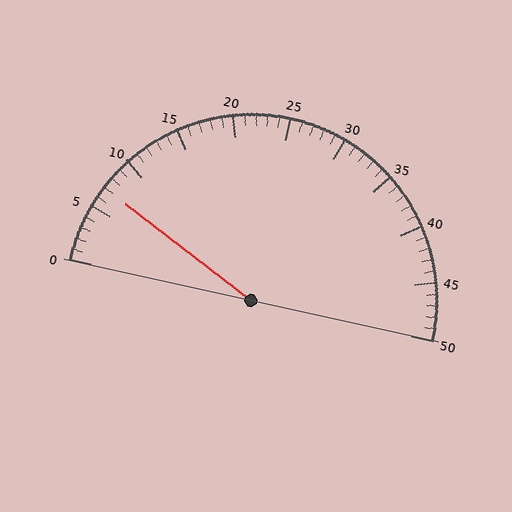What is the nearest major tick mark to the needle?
The nearest major tick mark is 5.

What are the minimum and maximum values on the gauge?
The gauge ranges from 0 to 50.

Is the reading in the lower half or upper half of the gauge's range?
The reading is in the lower half of the range (0 to 50).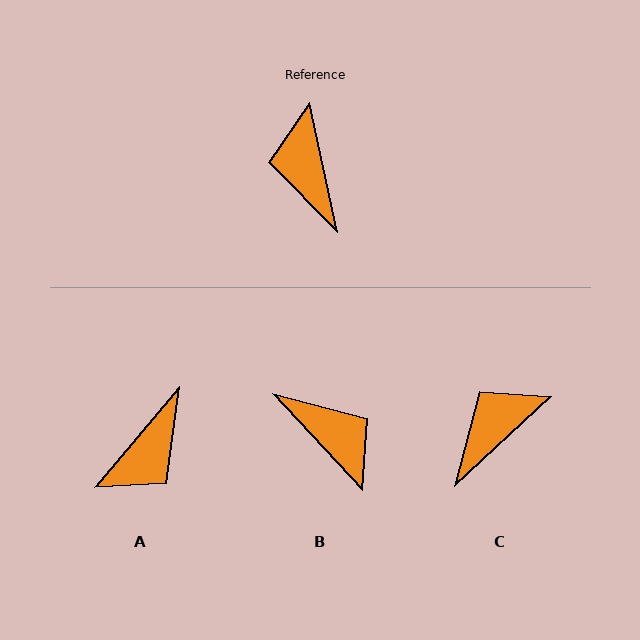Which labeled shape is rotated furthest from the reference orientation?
B, about 150 degrees away.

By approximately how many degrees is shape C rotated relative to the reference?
Approximately 60 degrees clockwise.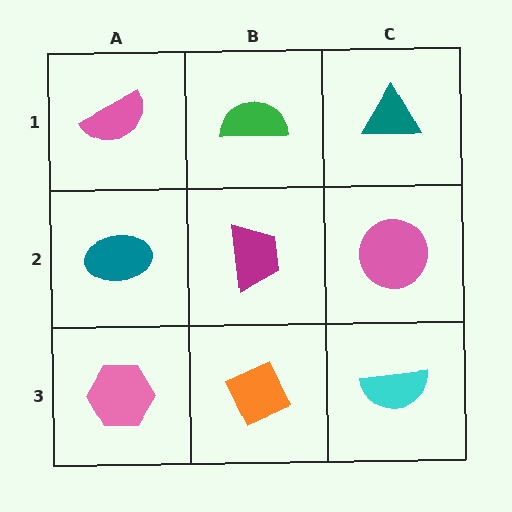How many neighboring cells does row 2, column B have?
4.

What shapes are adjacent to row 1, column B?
A magenta trapezoid (row 2, column B), a pink semicircle (row 1, column A), a teal triangle (row 1, column C).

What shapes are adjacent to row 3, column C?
A pink circle (row 2, column C), an orange diamond (row 3, column B).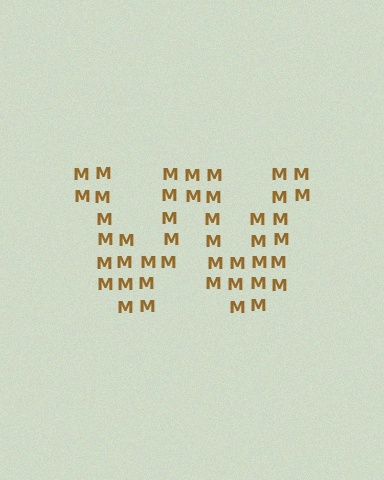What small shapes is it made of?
It is made of small letter M's.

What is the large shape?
The large shape is the letter W.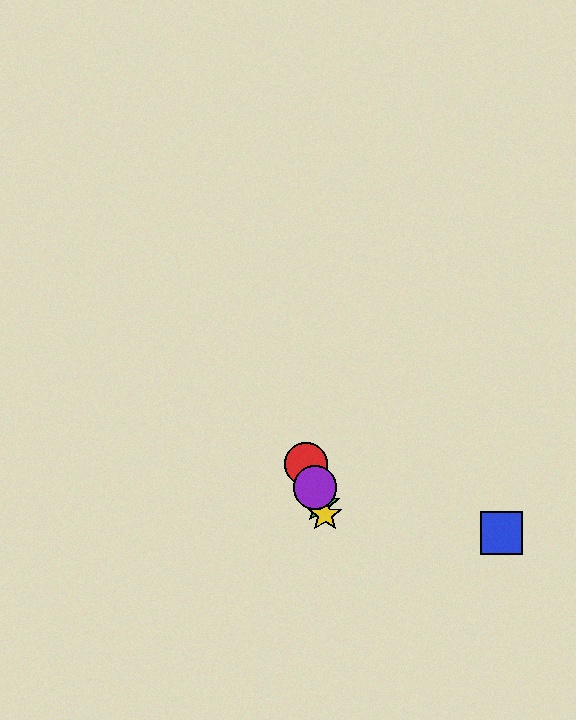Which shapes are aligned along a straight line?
The red circle, the green star, the yellow star, the purple circle are aligned along a straight line.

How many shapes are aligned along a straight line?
4 shapes (the red circle, the green star, the yellow star, the purple circle) are aligned along a straight line.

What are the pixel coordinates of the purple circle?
The purple circle is at (315, 488).